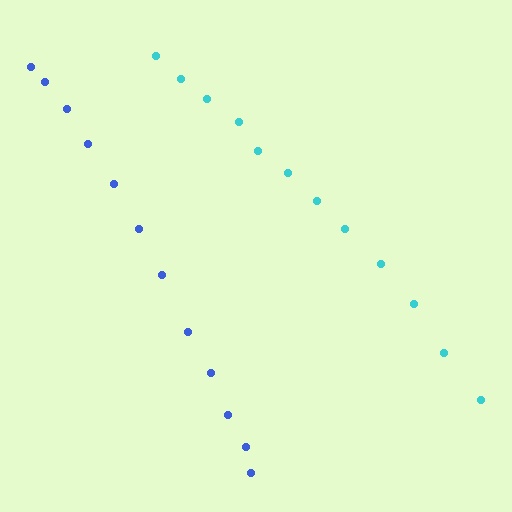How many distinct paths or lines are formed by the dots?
There are 2 distinct paths.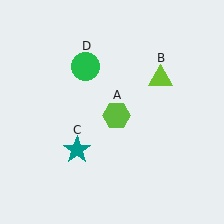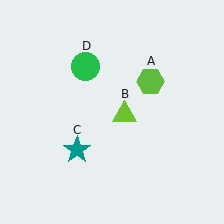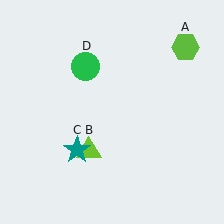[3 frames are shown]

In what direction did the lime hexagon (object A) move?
The lime hexagon (object A) moved up and to the right.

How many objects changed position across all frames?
2 objects changed position: lime hexagon (object A), lime triangle (object B).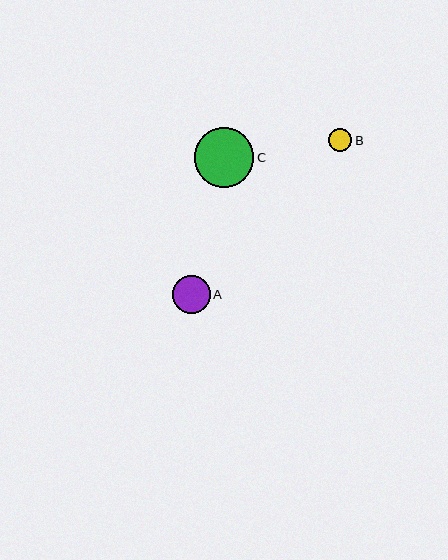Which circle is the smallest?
Circle B is the smallest with a size of approximately 23 pixels.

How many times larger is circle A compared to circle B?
Circle A is approximately 1.7 times the size of circle B.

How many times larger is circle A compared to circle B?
Circle A is approximately 1.7 times the size of circle B.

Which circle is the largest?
Circle C is the largest with a size of approximately 60 pixels.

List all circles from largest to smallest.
From largest to smallest: C, A, B.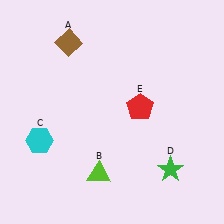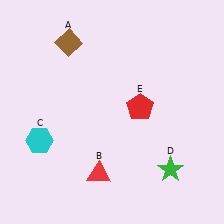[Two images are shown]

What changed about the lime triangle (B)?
In Image 1, B is lime. In Image 2, it changed to red.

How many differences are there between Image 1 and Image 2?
There is 1 difference between the two images.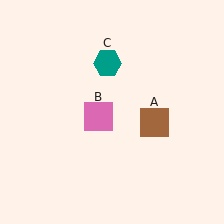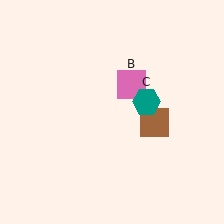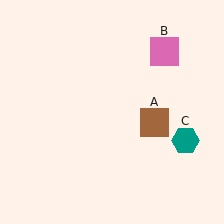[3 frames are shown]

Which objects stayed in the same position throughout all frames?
Brown square (object A) remained stationary.